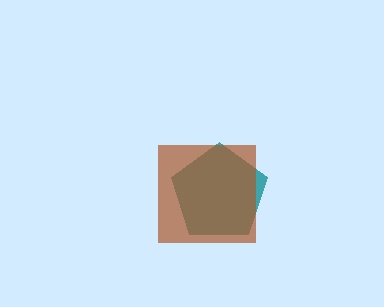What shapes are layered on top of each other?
The layered shapes are: a teal pentagon, a brown square.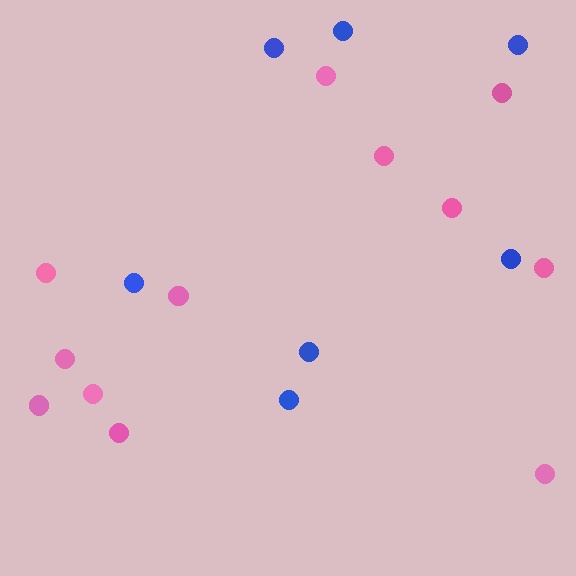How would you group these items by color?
There are 2 groups: one group of pink circles (12) and one group of blue circles (7).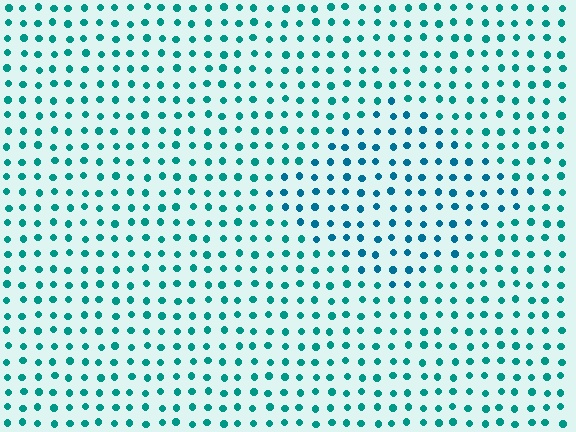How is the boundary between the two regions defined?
The boundary is defined purely by a slight shift in hue (about 22 degrees). Spacing, size, and orientation are identical on both sides.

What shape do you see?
I see a diamond.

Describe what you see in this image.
The image is filled with small teal elements in a uniform arrangement. A diamond-shaped region is visible where the elements are tinted to a slightly different hue, forming a subtle color boundary.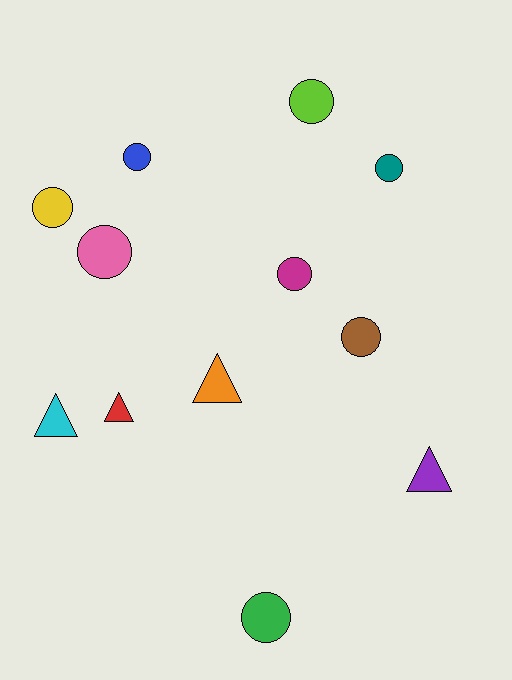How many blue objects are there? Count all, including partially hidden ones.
There is 1 blue object.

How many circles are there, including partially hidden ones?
There are 8 circles.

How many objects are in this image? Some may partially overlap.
There are 12 objects.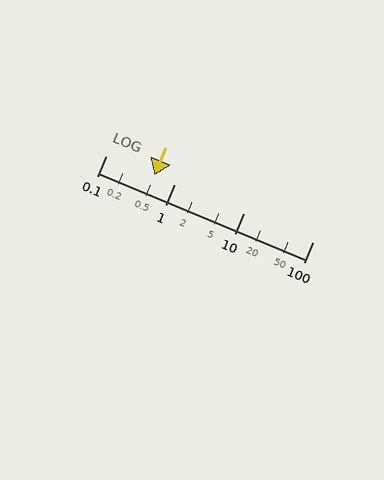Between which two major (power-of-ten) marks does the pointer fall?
The pointer is between 0.1 and 1.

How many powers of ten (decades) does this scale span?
The scale spans 3 decades, from 0.1 to 100.